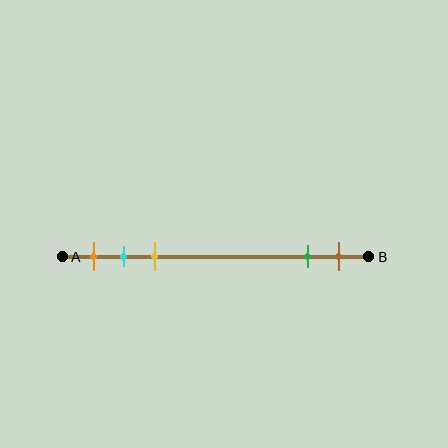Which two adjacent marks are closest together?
The cyan and yellow marks are the closest adjacent pair.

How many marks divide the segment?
There are 5 marks dividing the segment.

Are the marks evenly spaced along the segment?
No, the marks are not evenly spaced.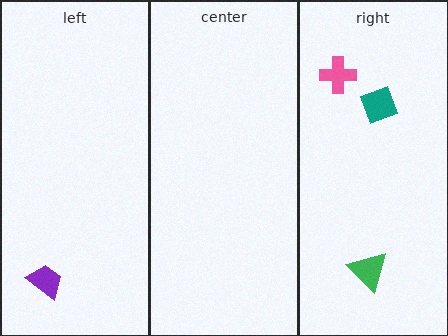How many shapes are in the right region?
3.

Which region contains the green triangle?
The right region.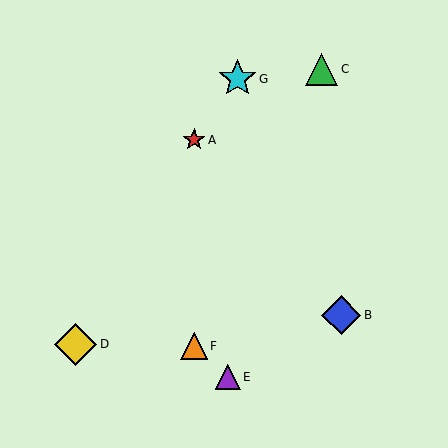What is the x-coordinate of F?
Object F is at x≈194.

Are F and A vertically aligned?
Yes, both are at x≈194.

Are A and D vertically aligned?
No, A is at x≈194 and D is at x≈76.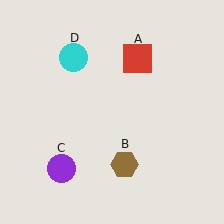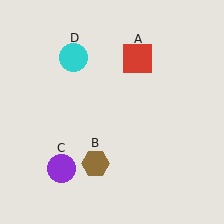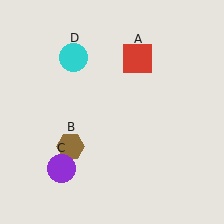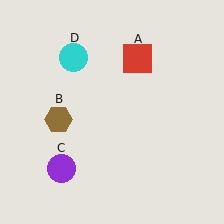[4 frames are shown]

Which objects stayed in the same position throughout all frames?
Red square (object A) and purple circle (object C) and cyan circle (object D) remained stationary.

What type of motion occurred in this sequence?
The brown hexagon (object B) rotated clockwise around the center of the scene.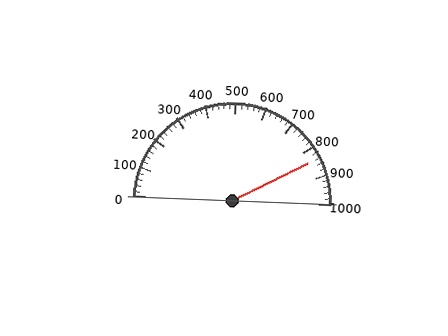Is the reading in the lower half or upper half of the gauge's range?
The reading is in the upper half of the range (0 to 1000).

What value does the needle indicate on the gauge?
The needle indicates approximately 840.